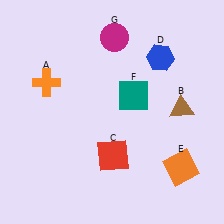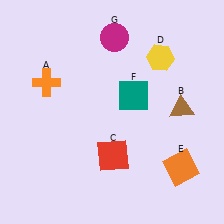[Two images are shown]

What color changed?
The hexagon (D) changed from blue in Image 1 to yellow in Image 2.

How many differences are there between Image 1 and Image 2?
There is 1 difference between the two images.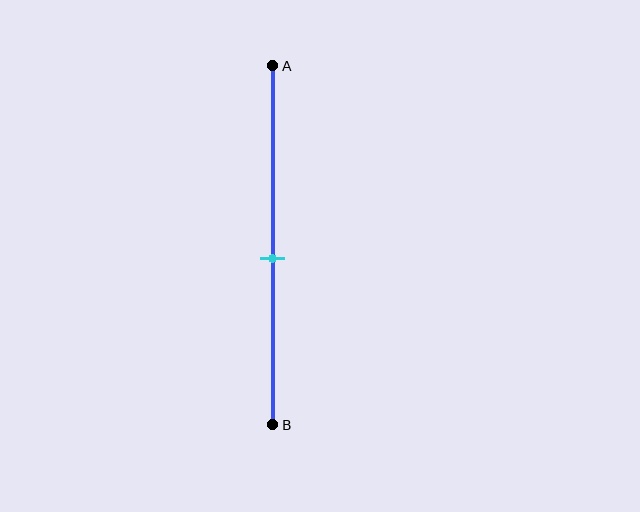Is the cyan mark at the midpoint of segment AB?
No, the mark is at about 55% from A, not at the 50% midpoint.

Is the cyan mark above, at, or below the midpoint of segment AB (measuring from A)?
The cyan mark is below the midpoint of segment AB.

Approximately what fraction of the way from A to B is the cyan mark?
The cyan mark is approximately 55% of the way from A to B.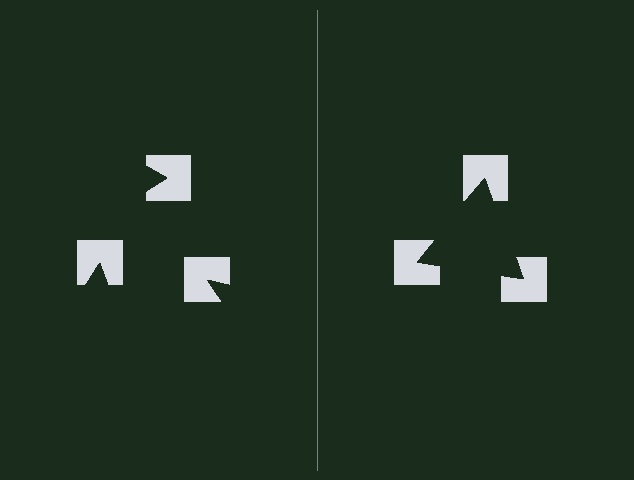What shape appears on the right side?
An illusory triangle.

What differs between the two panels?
The notched squares are positioned identically on both sides; only the wedge orientations differ. On the right they align to a triangle; on the left they are misaligned.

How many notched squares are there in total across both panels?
6 — 3 on each side.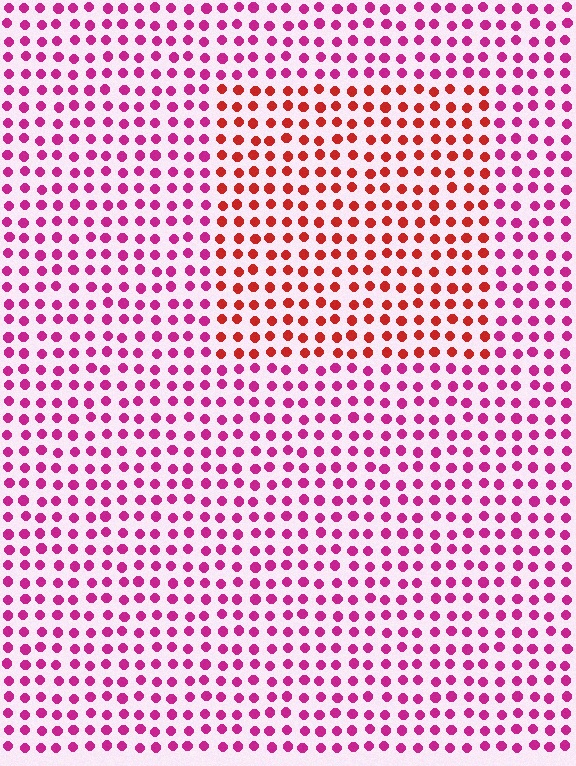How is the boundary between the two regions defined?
The boundary is defined purely by a slight shift in hue (about 40 degrees). Spacing, size, and orientation are identical on both sides.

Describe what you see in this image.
The image is filled with small magenta elements in a uniform arrangement. A rectangle-shaped region is visible where the elements are tinted to a slightly different hue, forming a subtle color boundary.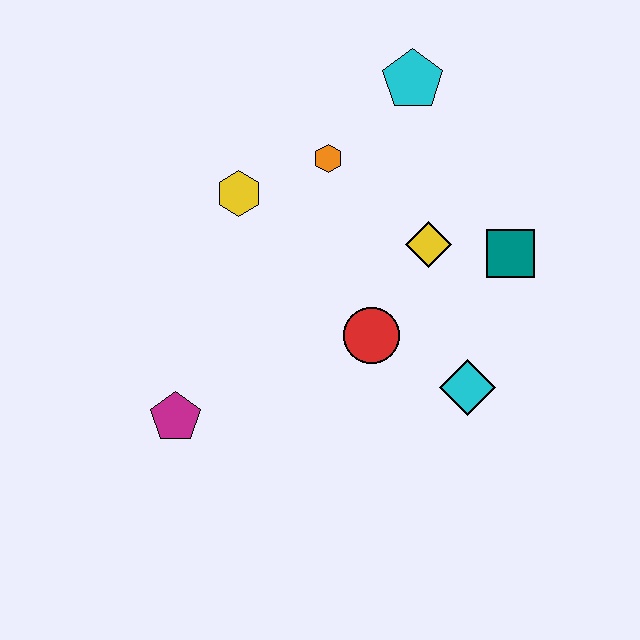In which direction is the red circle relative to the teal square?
The red circle is to the left of the teal square.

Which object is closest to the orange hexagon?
The yellow hexagon is closest to the orange hexagon.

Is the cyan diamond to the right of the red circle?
Yes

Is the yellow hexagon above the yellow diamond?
Yes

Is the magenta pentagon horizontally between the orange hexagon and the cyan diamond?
No